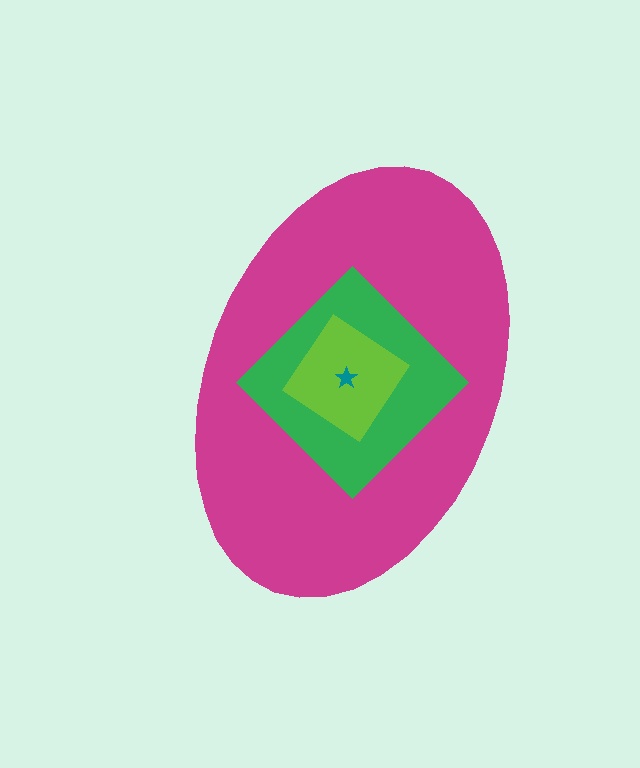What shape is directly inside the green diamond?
The lime diamond.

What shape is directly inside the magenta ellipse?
The green diamond.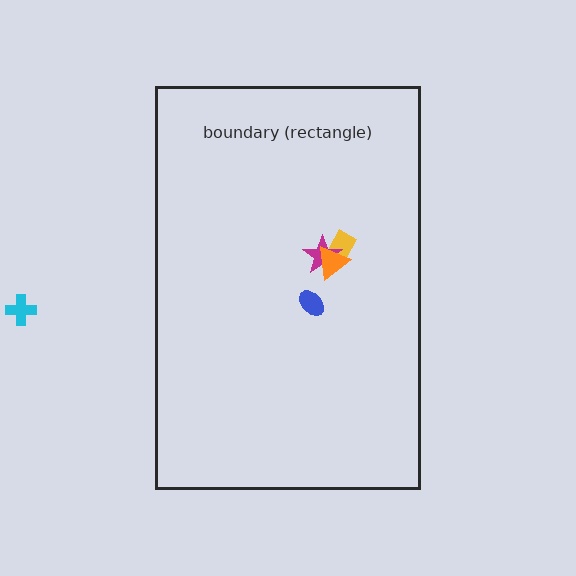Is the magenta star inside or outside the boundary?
Inside.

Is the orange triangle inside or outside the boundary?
Inside.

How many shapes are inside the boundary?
4 inside, 1 outside.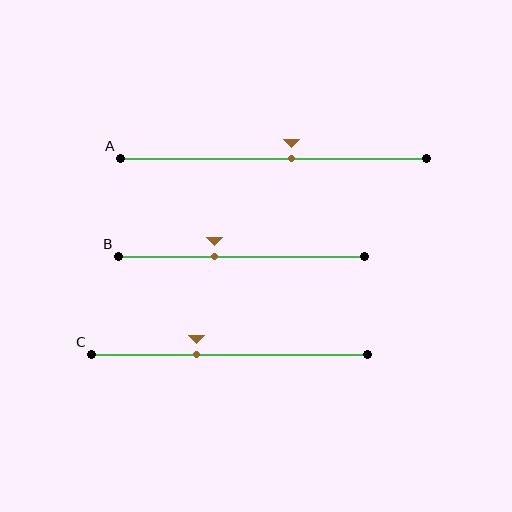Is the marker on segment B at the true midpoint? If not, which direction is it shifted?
No, the marker on segment B is shifted to the left by about 11% of the segment length.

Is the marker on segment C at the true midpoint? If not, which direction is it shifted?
No, the marker on segment C is shifted to the left by about 12% of the segment length.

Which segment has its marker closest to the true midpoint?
Segment A has its marker closest to the true midpoint.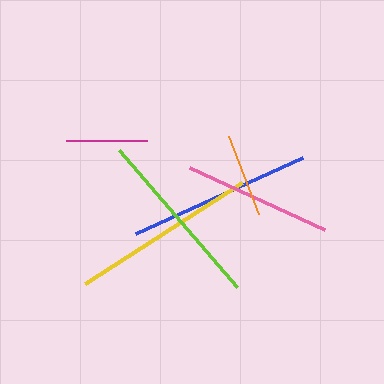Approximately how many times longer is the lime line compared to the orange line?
The lime line is approximately 2.2 times the length of the orange line.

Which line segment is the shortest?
The magenta line is the shortest at approximately 81 pixels.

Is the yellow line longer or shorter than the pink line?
The yellow line is longer than the pink line.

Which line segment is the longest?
The yellow line is the longest at approximately 187 pixels.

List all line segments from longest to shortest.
From longest to shortest: yellow, blue, lime, pink, orange, magenta.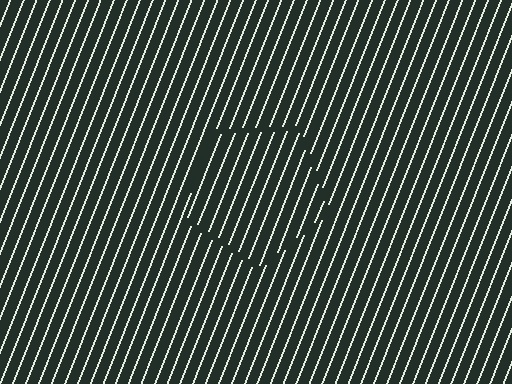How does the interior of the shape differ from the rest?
The interior of the shape contains the same grating, shifted by half a period — the contour is defined by the phase discontinuity where line-ends from the inner and outer gratings abut.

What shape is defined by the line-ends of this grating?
An illusory pentagon. The interior of the shape contains the same grating, shifted by half a period — the contour is defined by the phase discontinuity where line-ends from the inner and outer gratings abut.